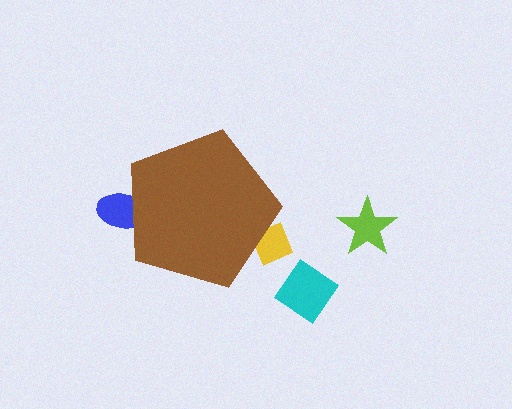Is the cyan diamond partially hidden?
No, the cyan diamond is fully visible.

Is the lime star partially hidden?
No, the lime star is fully visible.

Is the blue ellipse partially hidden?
Yes, the blue ellipse is partially hidden behind the brown pentagon.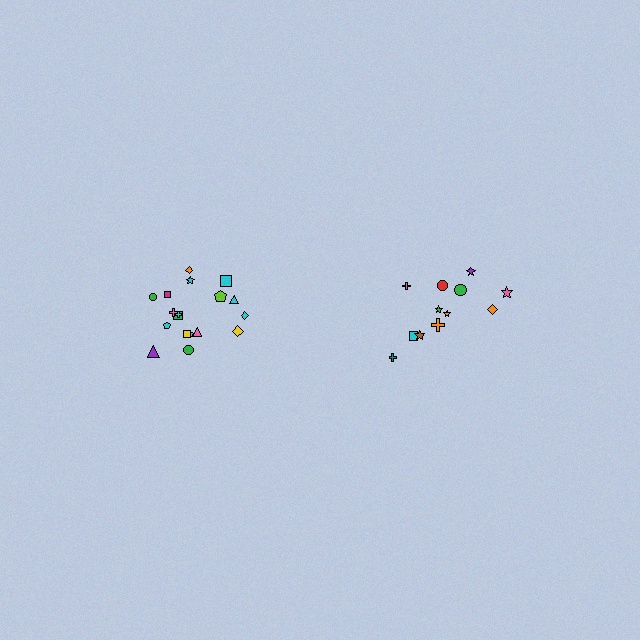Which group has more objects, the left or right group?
The left group.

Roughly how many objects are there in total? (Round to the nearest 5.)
Roughly 30 objects in total.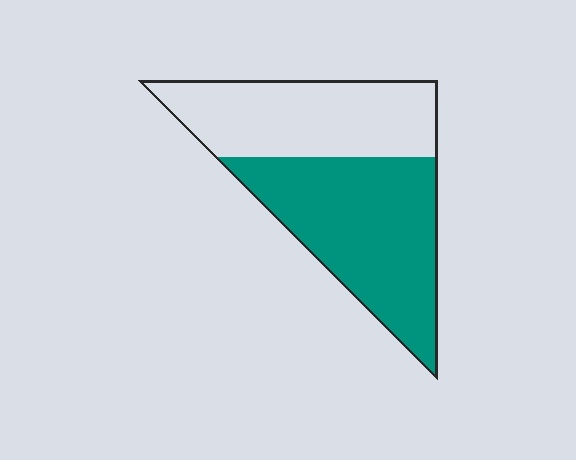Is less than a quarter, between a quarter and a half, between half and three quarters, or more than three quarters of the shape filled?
Between half and three quarters.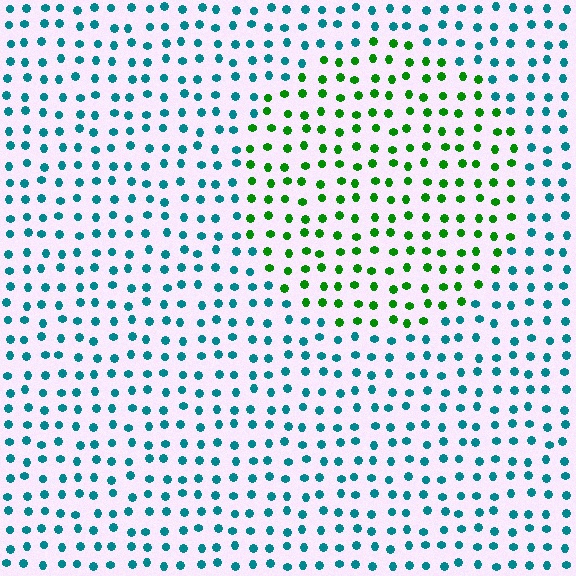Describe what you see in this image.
The image is filled with small teal elements in a uniform arrangement. A circle-shaped region is visible where the elements are tinted to a slightly different hue, forming a subtle color boundary.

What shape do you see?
I see a circle.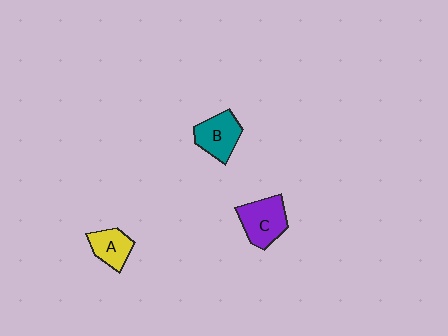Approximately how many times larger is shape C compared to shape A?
Approximately 1.4 times.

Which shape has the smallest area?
Shape A (yellow).